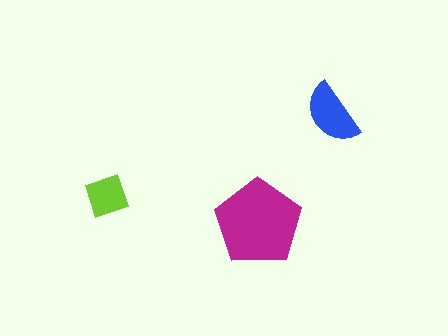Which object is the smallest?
The lime diamond.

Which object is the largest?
The magenta pentagon.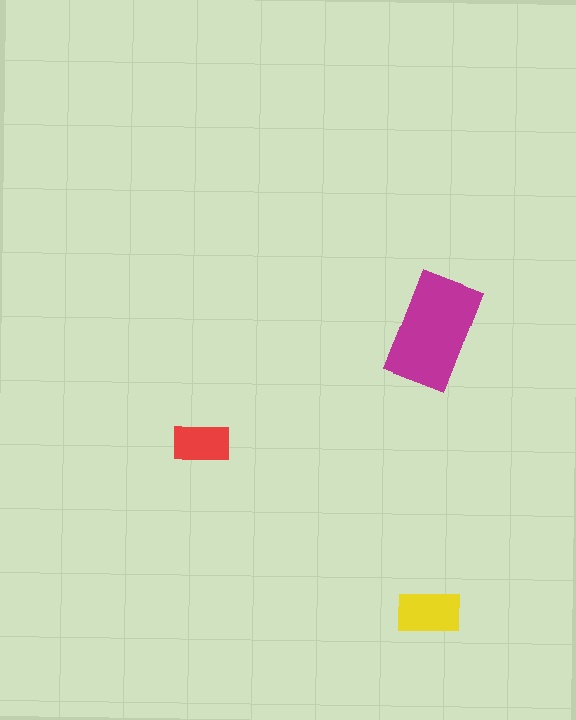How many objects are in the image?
There are 3 objects in the image.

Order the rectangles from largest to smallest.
the magenta one, the yellow one, the red one.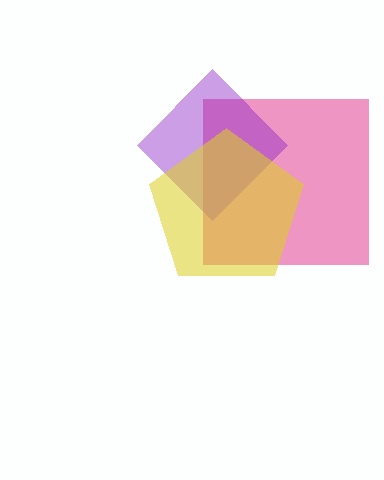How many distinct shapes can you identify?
There are 3 distinct shapes: a pink square, a purple diamond, a yellow pentagon.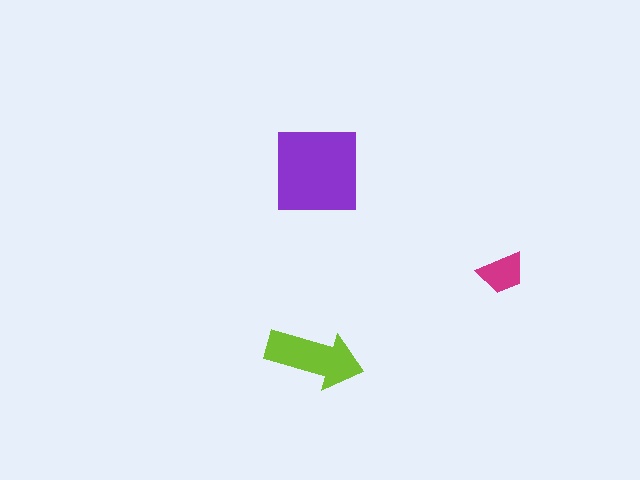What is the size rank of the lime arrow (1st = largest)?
2nd.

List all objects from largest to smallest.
The purple square, the lime arrow, the magenta trapezoid.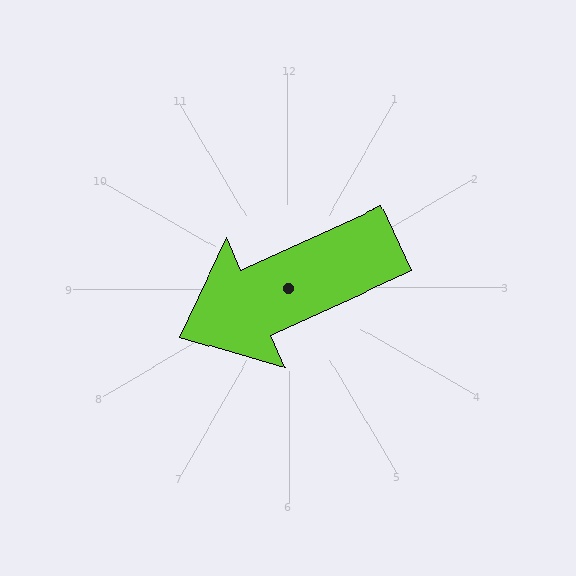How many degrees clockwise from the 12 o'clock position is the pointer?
Approximately 246 degrees.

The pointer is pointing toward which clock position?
Roughly 8 o'clock.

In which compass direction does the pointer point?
Southwest.